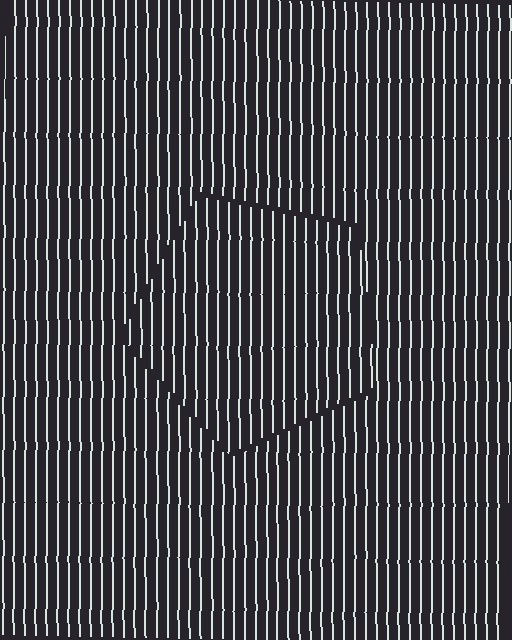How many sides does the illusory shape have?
5 sides — the line-ends trace a pentagon.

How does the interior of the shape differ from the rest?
The interior of the shape contains the same grating, shifted by half a period — the contour is defined by the phase discontinuity where line-ends from the inner and outer gratings abut.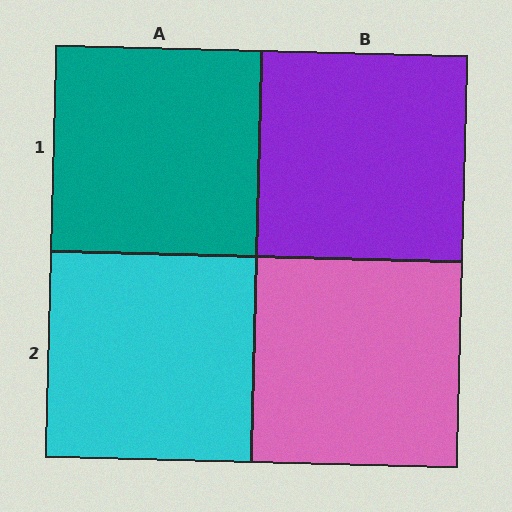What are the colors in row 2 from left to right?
Cyan, pink.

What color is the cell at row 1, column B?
Purple.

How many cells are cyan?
1 cell is cyan.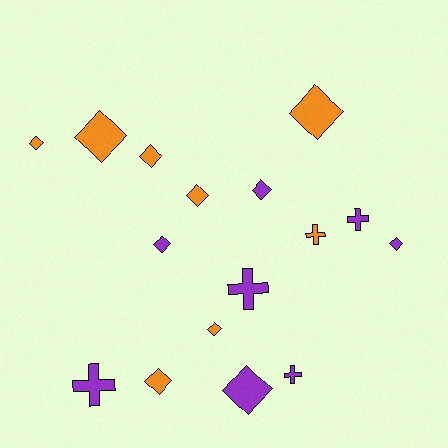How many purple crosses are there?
There are 4 purple crosses.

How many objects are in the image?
There are 16 objects.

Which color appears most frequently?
Purple, with 8 objects.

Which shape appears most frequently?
Diamond, with 11 objects.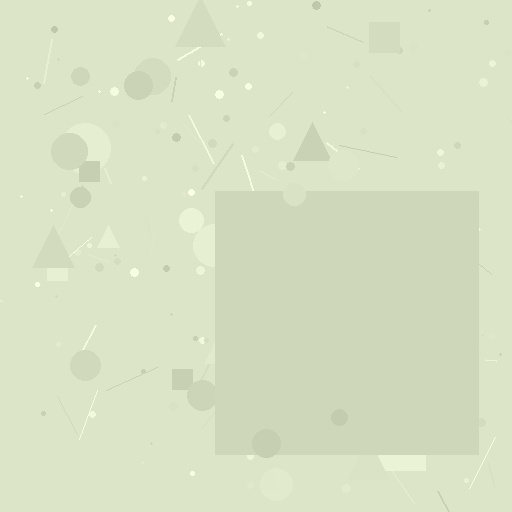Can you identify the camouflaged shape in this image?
The camouflaged shape is a square.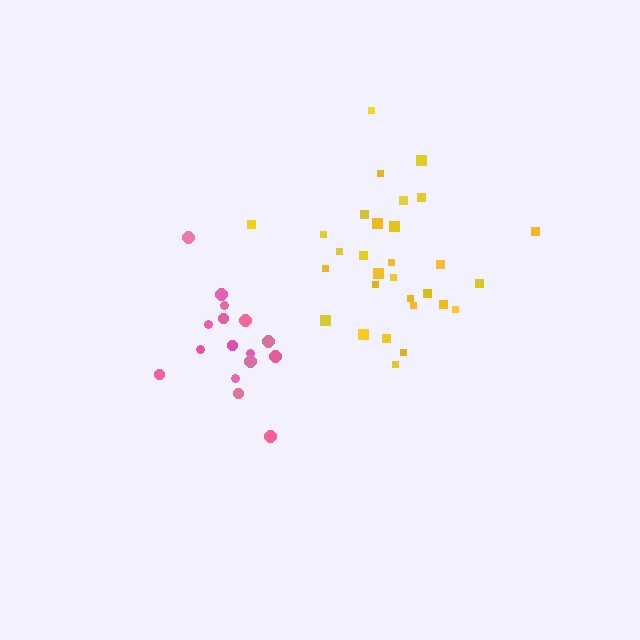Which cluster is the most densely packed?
Yellow.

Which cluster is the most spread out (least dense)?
Pink.